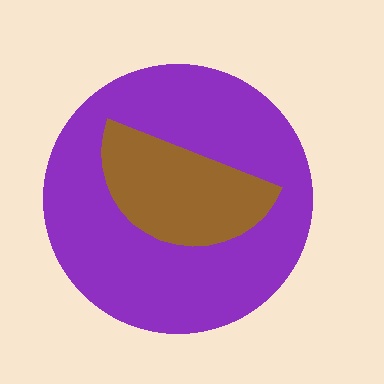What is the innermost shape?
The brown semicircle.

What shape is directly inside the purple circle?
The brown semicircle.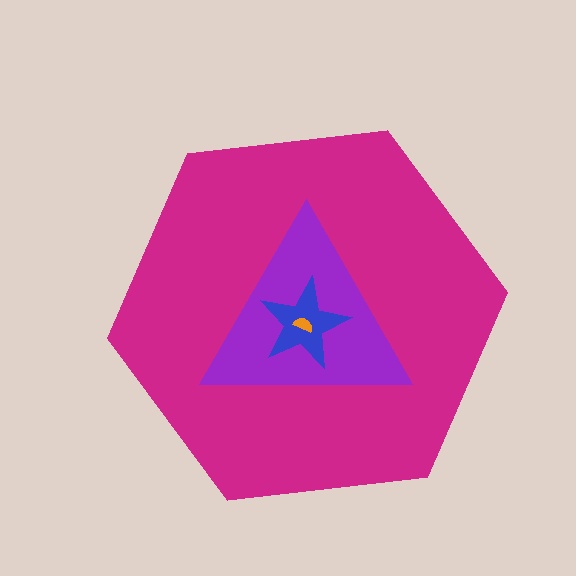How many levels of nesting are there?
4.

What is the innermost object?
The orange semicircle.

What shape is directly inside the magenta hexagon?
The purple triangle.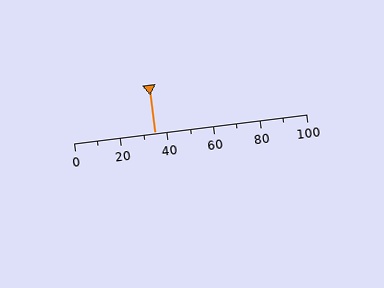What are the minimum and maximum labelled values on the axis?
The axis runs from 0 to 100.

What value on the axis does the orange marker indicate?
The marker indicates approximately 35.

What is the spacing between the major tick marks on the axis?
The major ticks are spaced 20 apart.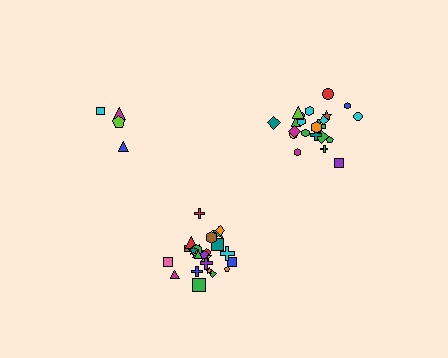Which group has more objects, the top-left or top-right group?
The top-right group.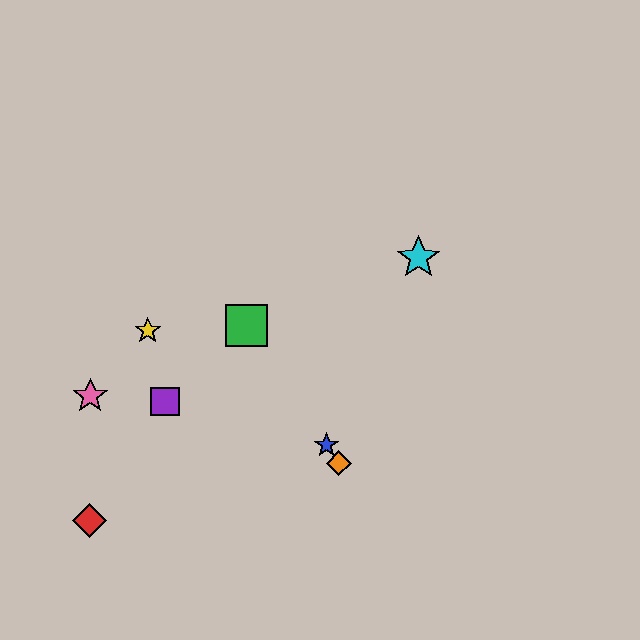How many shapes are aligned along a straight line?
3 shapes (the blue star, the green square, the orange diamond) are aligned along a straight line.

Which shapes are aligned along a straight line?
The blue star, the green square, the orange diamond are aligned along a straight line.